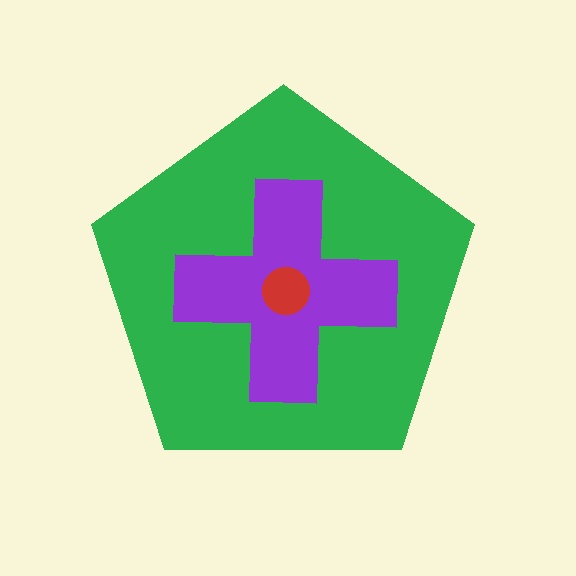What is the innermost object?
The red circle.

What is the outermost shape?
The green pentagon.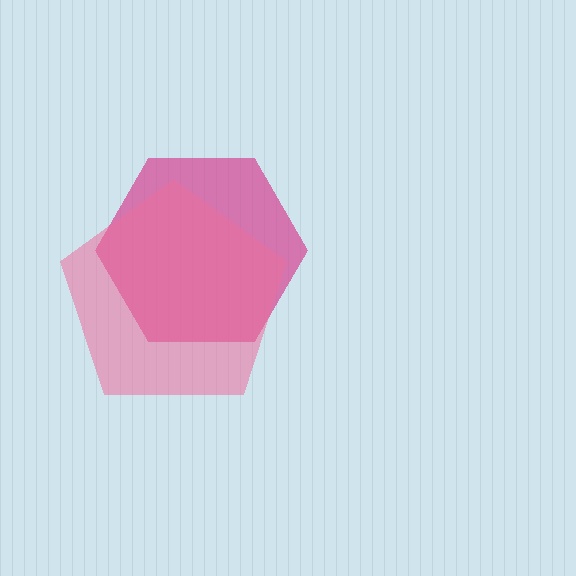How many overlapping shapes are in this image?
There are 2 overlapping shapes in the image.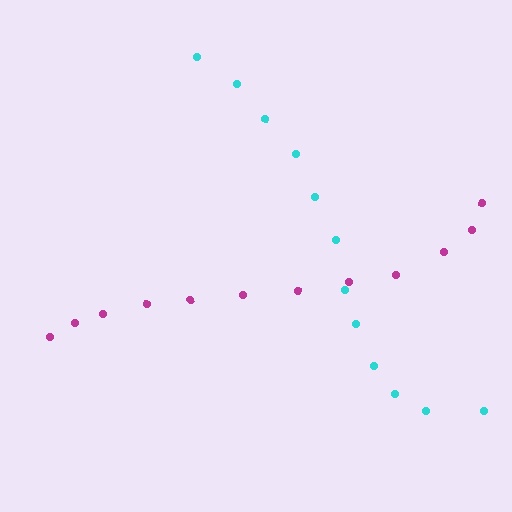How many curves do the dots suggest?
There are 2 distinct paths.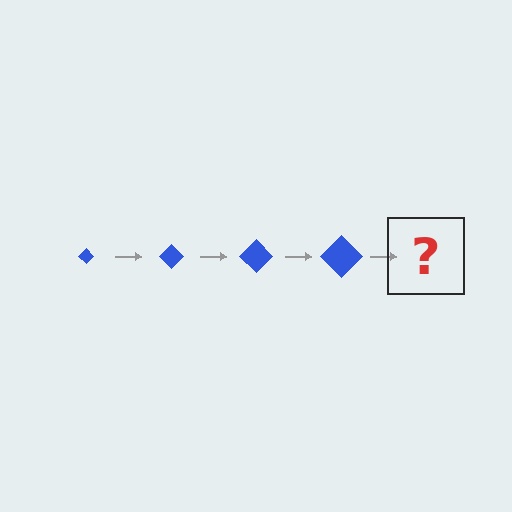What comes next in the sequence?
The next element should be a blue diamond, larger than the previous one.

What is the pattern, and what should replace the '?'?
The pattern is that the diamond gets progressively larger each step. The '?' should be a blue diamond, larger than the previous one.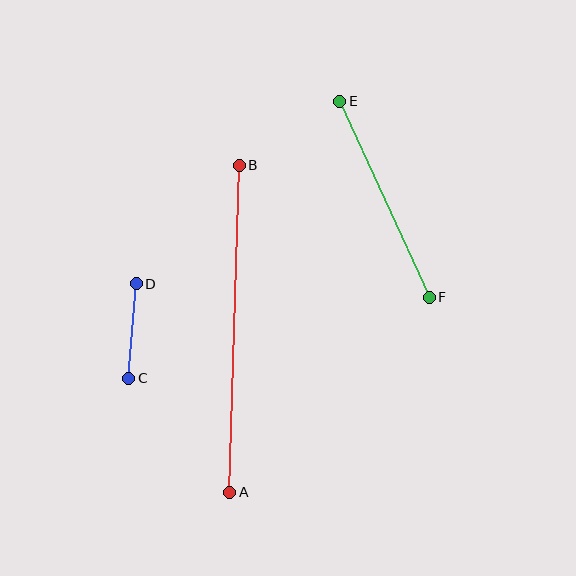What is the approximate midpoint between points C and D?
The midpoint is at approximately (133, 331) pixels.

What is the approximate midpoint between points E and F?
The midpoint is at approximately (385, 199) pixels.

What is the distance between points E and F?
The distance is approximately 216 pixels.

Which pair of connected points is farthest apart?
Points A and B are farthest apart.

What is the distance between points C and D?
The distance is approximately 95 pixels.